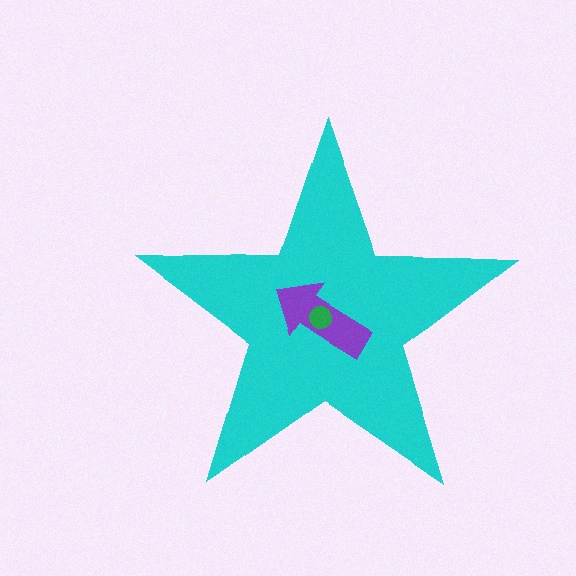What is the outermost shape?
The cyan star.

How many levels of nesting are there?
3.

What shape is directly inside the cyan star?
The purple arrow.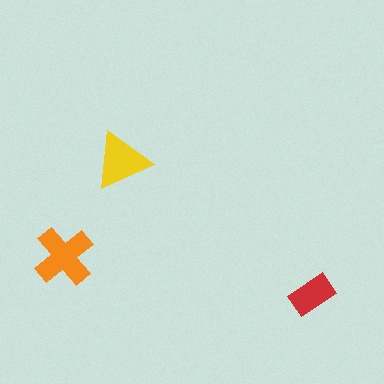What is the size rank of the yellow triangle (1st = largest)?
2nd.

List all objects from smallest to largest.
The red rectangle, the yellow triangle, the orange cross.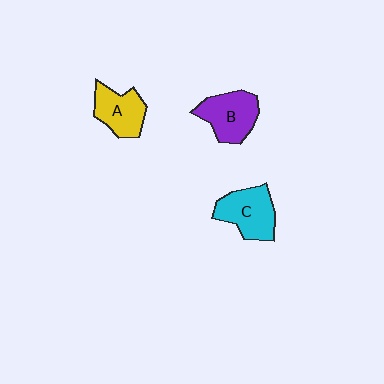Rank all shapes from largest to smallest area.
From largest to smallest: C (cyan), B (purple), A (yellow).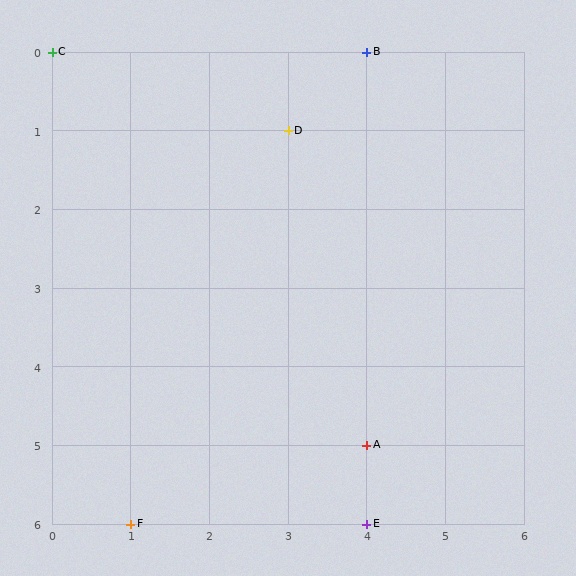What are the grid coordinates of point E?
Point E is at grid coordinates (4, 6).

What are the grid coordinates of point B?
Point B is at grid coordinates (4, 0).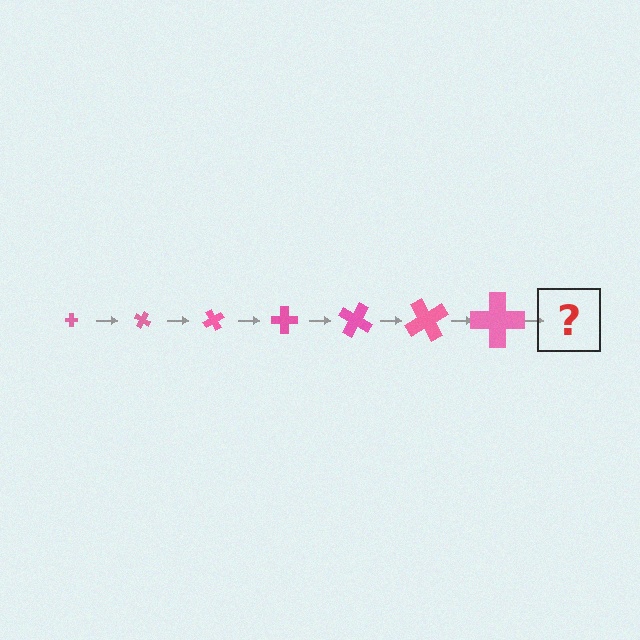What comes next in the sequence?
The next element should be a cross, larger than the previous one and rotated 210 degrees from the start.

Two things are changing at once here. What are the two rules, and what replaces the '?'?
The two rules are that the cross grows larger each step and it rotates 30 degrees each step. The '?' should be a cross, larger than the previous one and rotated 210 degrees from the start.